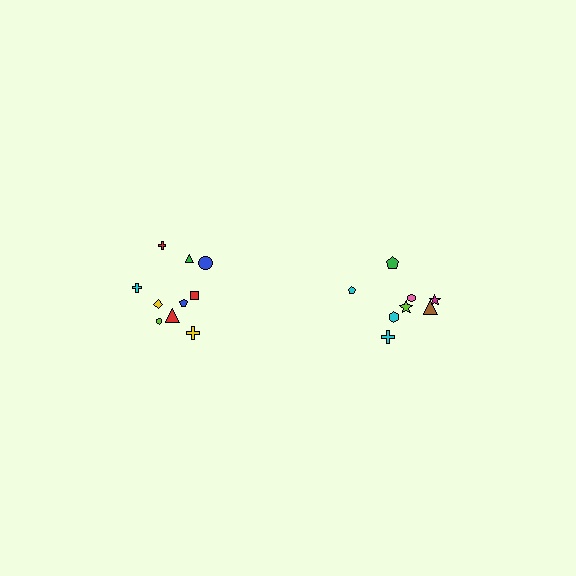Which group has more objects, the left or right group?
The left group.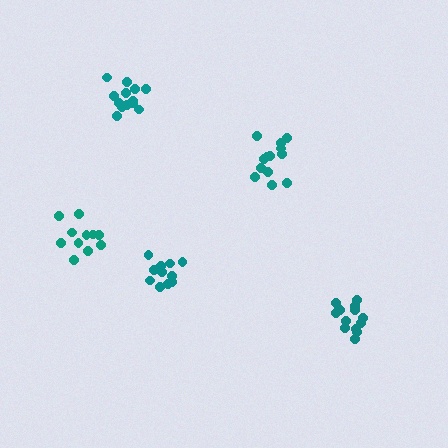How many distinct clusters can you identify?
There are 5 distinct clusters.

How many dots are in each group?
Group 1: 11 dots, Group 2: 11 dots, Group 3: 13 dots, Group 4: 13 dots, Group 5: 13 dots (61 total).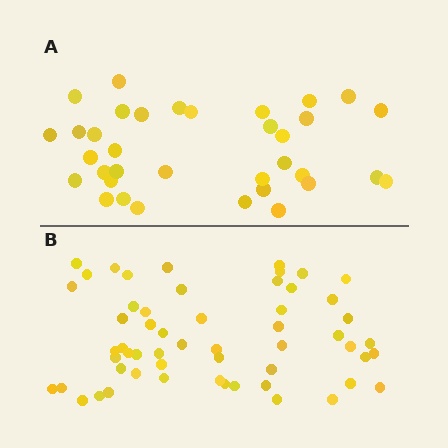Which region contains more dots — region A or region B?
Region B (the bottom region) has more dots.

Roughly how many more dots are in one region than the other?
Region B has approximately 20 more dots than region A.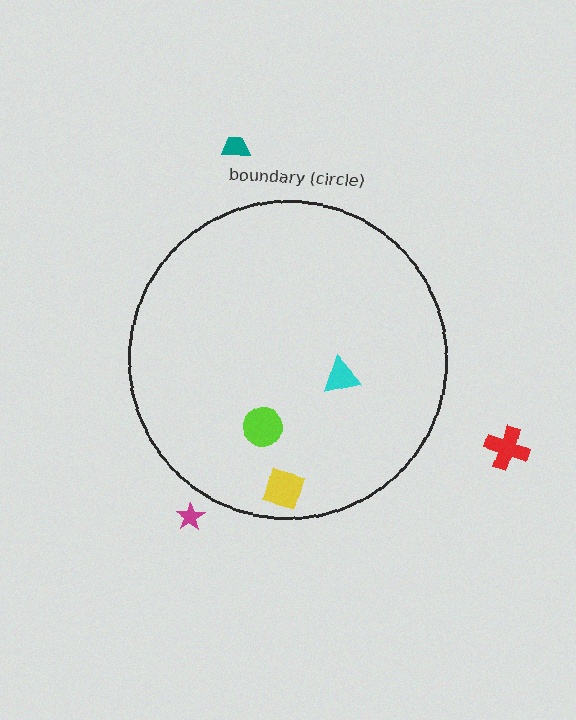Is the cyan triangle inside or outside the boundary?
Inside.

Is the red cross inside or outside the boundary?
Outside.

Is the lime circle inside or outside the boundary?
Inside.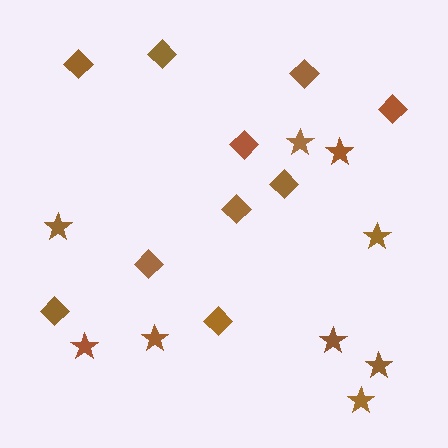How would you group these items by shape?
There are 2 groups: one group of diamonds (10) and one group of stars (9).